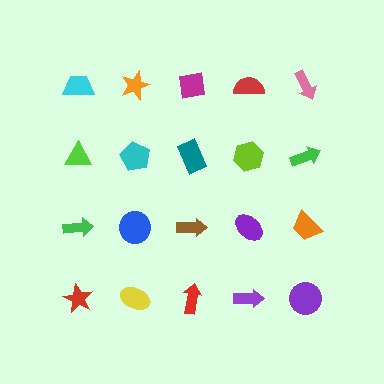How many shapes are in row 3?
5 shapes.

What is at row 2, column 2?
A cyan pentagon.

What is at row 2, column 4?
A lime hexagon.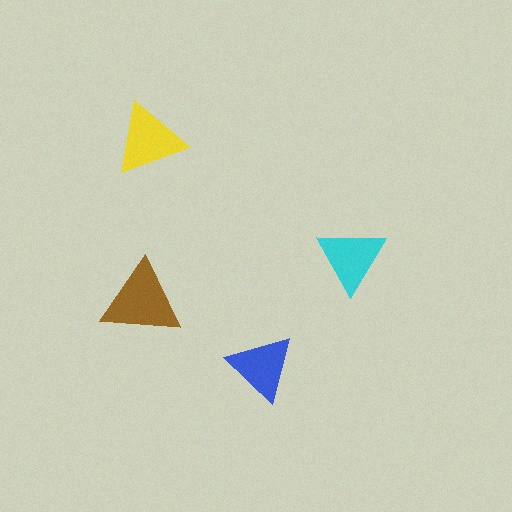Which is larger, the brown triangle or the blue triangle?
The brown one.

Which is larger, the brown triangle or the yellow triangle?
The brown one.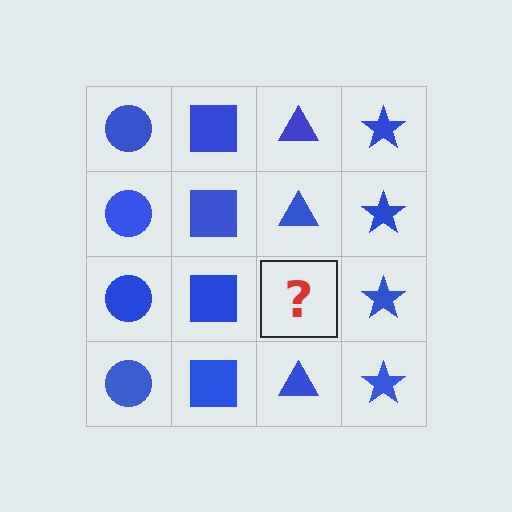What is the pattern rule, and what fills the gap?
The rule is that each column has a consistent shape. The gap should be filled with a blue triangle.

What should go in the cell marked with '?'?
The missing cell should contain a blue triangle.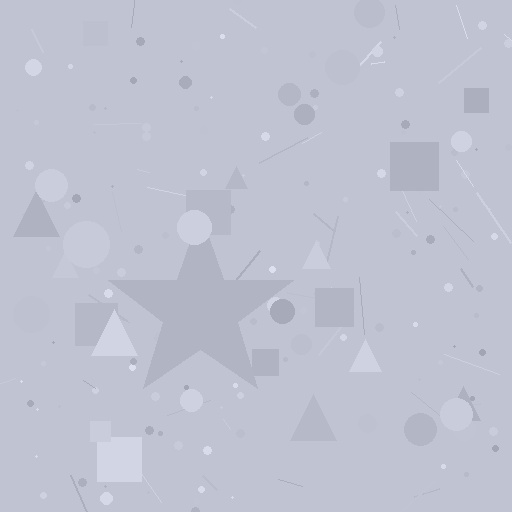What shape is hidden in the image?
A star is hidden in the image.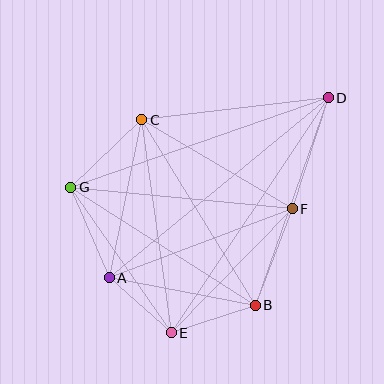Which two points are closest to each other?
Points A and E are closest to each other.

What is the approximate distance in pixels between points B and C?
The distance between B and C is approximately 218 pixels.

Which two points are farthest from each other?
Points A and D are farthest from each other.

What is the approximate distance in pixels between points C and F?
The distance between C and F is approximately 175 pixels.